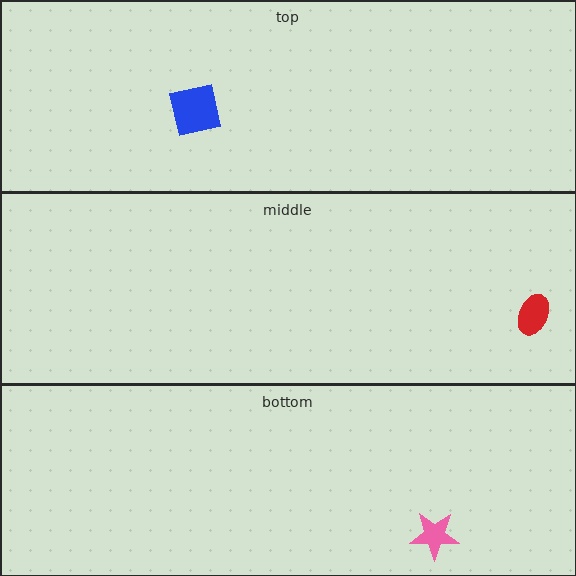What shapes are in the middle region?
The red ellipse.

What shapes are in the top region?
The blue square.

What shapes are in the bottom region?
The pink star.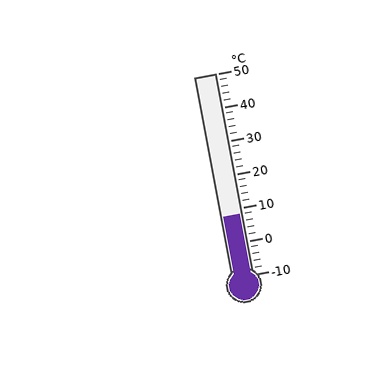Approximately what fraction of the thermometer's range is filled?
The thermometer is filled to approximately 30% of its range.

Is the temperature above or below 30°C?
The temperature is below 30°C.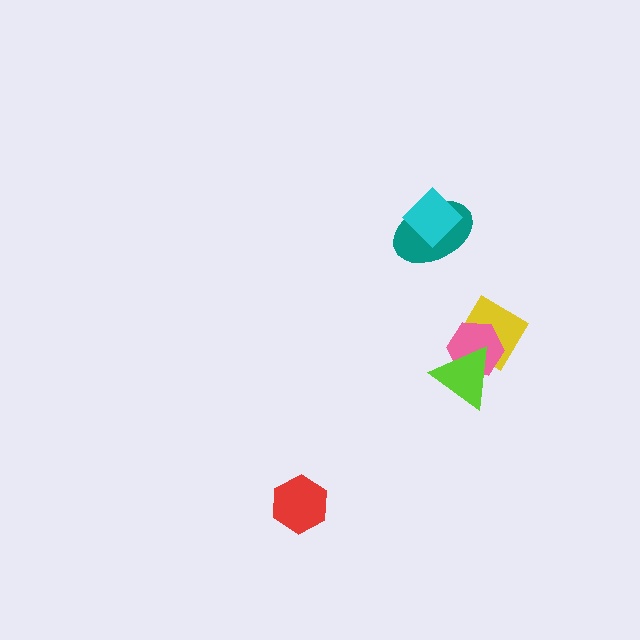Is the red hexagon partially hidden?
No, no other shape covers it.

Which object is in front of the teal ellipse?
The cyan diamond is in front of the teal ellipse.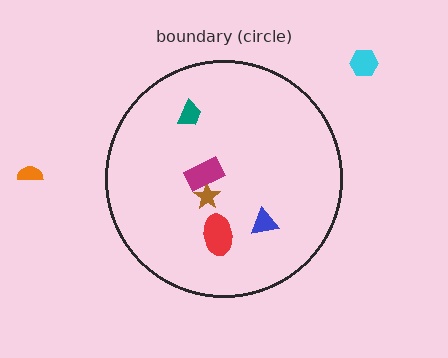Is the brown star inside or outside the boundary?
Inside.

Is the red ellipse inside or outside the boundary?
Inside.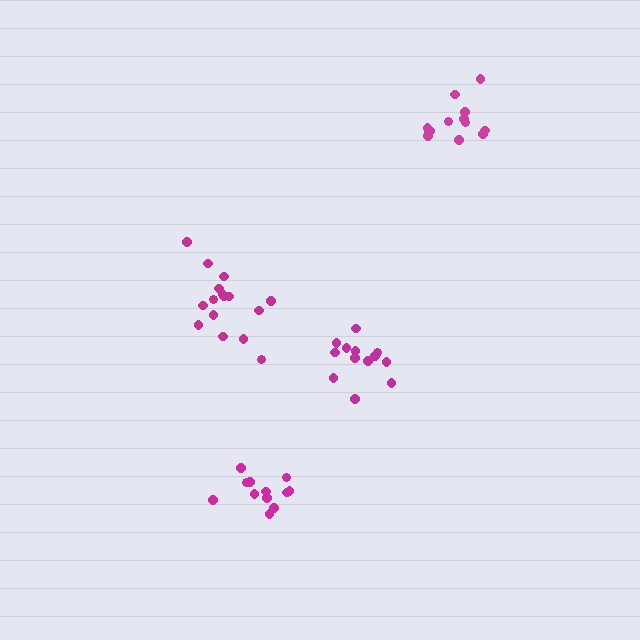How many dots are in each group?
Group 1: 16 dots, Group 2: 13 dots, Group 3: 14 dots, Group 4: 12 dots (55 total).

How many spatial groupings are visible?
There are 4 spatial groupings.